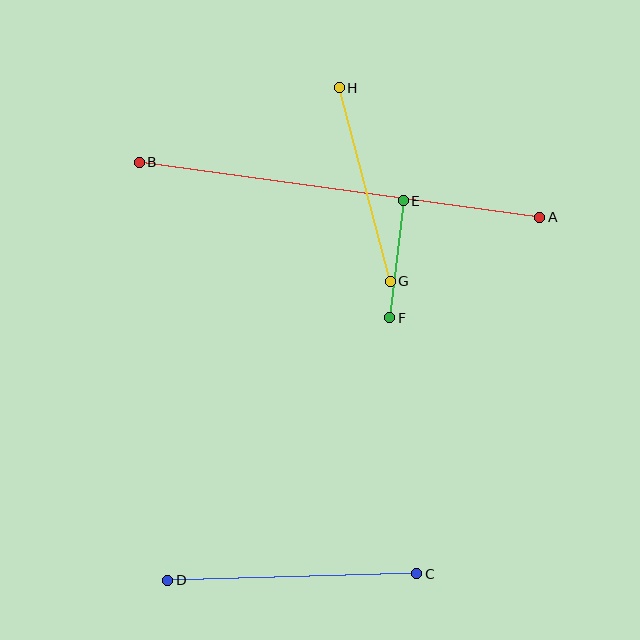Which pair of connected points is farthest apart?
Points A and B are farthest apart.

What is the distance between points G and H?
The distance is approximately 200 pixels.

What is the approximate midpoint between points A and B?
The midpoint is at approximately (339, 190) pixels.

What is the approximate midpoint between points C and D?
The midpoint is at approximately (292, 577) pixels.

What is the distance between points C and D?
The distance is approximately 249 pixels.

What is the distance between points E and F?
The distance is approximately 118 pixels.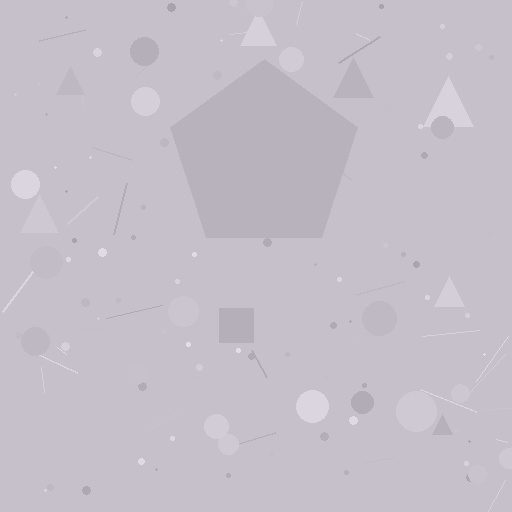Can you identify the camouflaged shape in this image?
The camouflaged shape is a pentagon.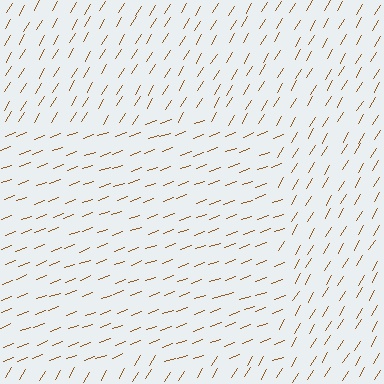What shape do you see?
I see a rectangle.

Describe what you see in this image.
The image is filled with small brown line segments. A rectangle region in the image has lines oriented differently from the surrounding lines, creating a visible texture boundary.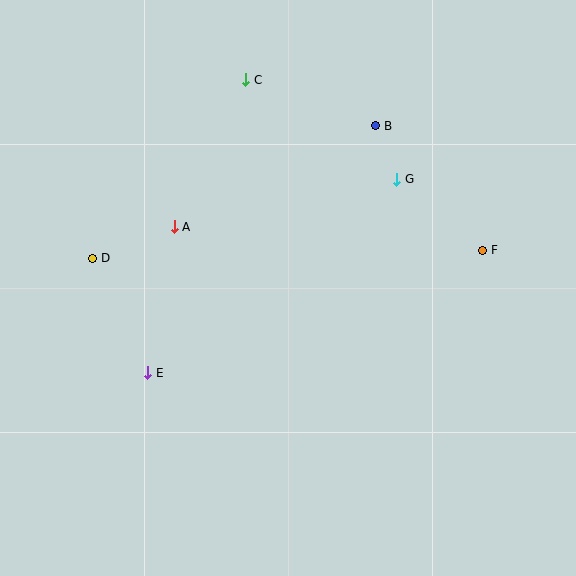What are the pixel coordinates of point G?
Point G is at (397, 179).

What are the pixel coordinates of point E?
Point E is at (148, 373).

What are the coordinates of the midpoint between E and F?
The midpoint between E and F is at (315, 311).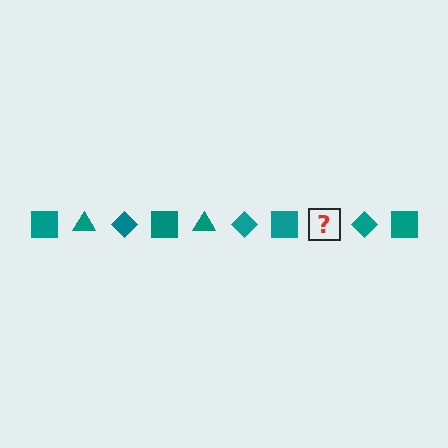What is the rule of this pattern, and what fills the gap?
The rule is that the pattern cycles through square, triangle, diamond shapes in teal. The gap should be filled with a teal triangle.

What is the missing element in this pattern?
The missing element is a teal triangle.